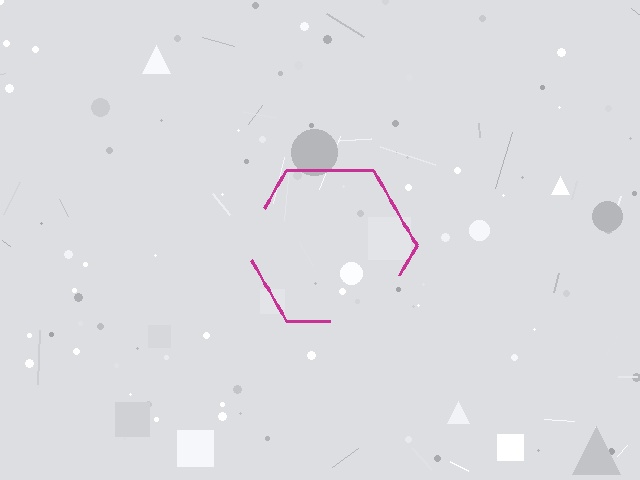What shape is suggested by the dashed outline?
The dashed outline suggests a hexagon.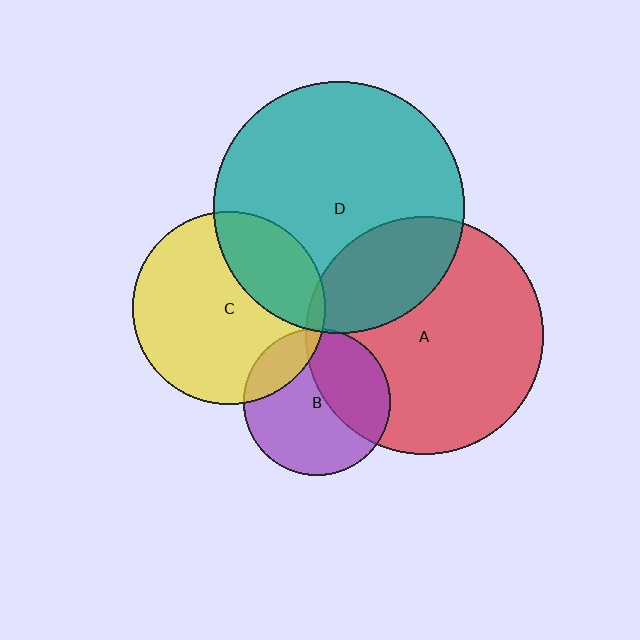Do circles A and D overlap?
Yes.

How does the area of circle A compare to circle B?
Approximately 2.6 times.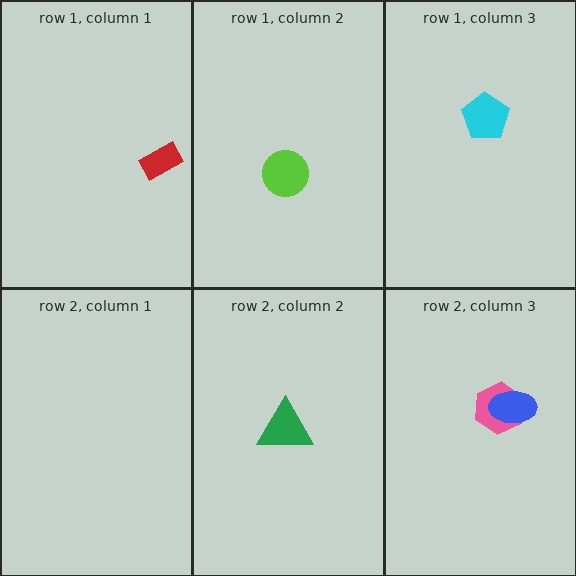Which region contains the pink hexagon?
The row 2, column 3 region.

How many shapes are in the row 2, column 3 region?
2.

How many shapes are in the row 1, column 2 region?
1.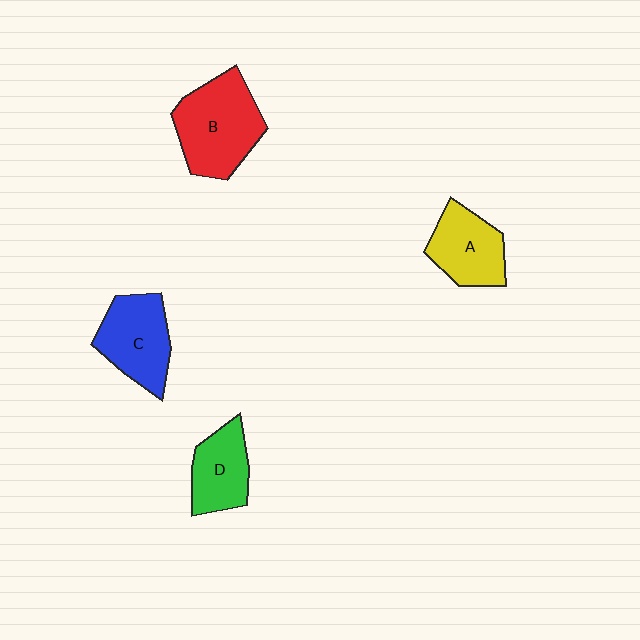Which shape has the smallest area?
Shape D (green).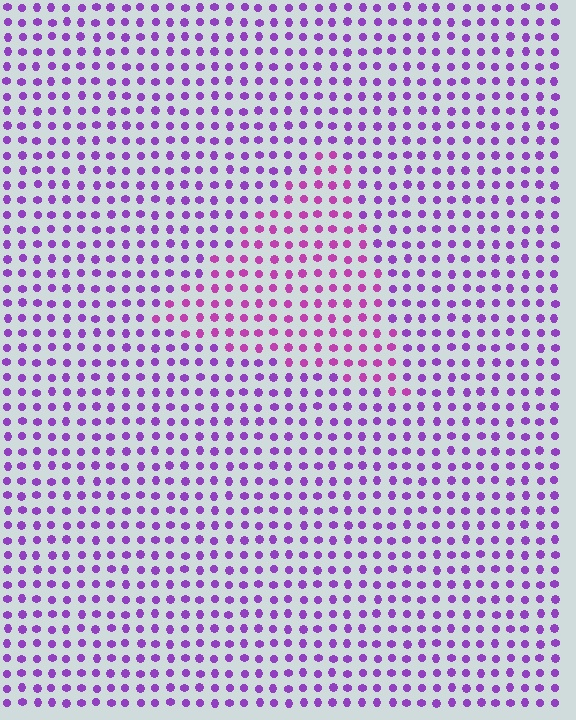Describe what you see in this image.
The image is filled with small purple elements in a uniform arrangement. A triangle-shaped region is visible where the elements are tinted to a slightly different hue, forming a subtle color boundary.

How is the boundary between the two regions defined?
The boundary is defined purely by a slight shift in hue (about 30 degrees). Spacing, size, and orientation are identical on both sides.